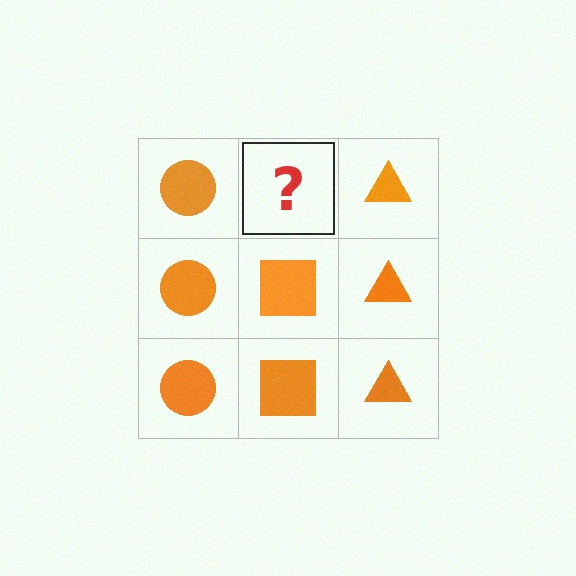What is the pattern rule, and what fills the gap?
The rule is that each column has a consistent shape. The gap should be filled with an orange square.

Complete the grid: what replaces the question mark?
The question mark should be replaced with an orange square.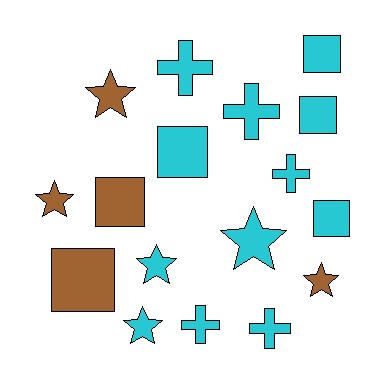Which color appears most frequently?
Cyan, with 12 objects.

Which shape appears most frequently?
Star, with 6 objects.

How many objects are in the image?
There are 17 objects.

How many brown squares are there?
There are 2 brown squares.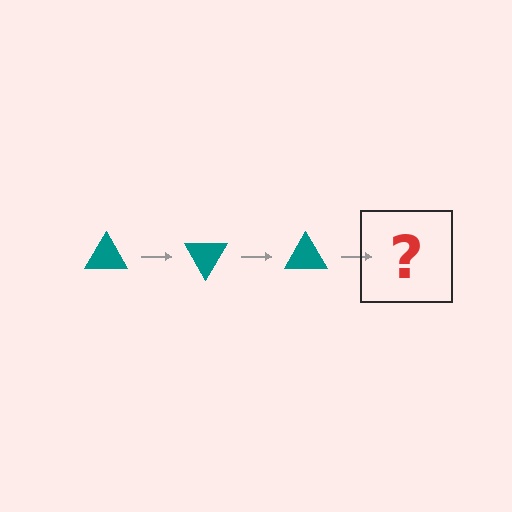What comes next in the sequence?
The next element should be a teal triangle rotated 180 degrees.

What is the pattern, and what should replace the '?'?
The pattern is that the triangle rotates 60 degrees each step. The '?' should be a teal triangle rotated 180 degrees.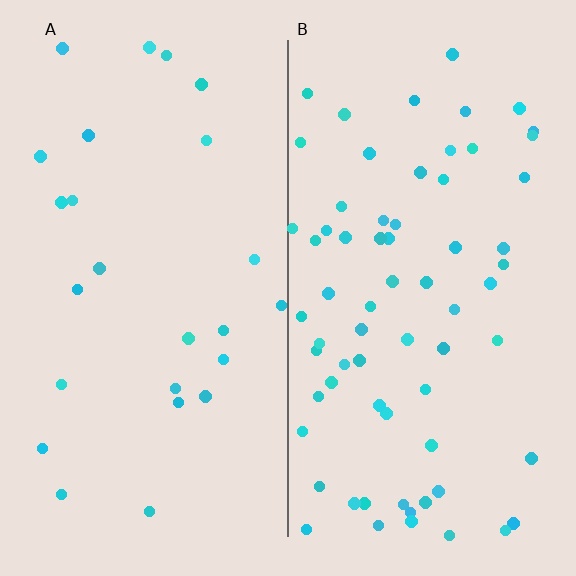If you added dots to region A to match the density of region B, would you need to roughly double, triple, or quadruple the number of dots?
Approximately triple.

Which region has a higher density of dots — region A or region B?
B (the right).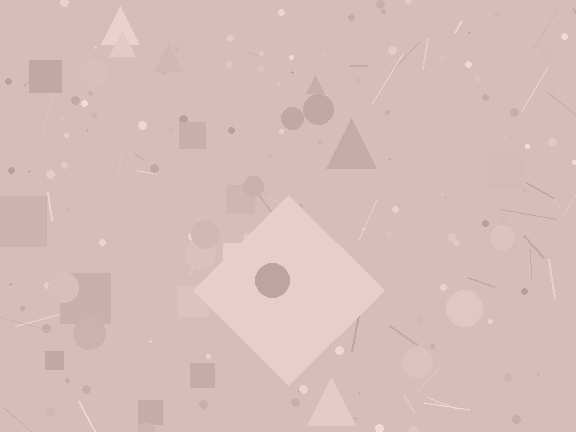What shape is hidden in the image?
A diamond is hidden in the image.